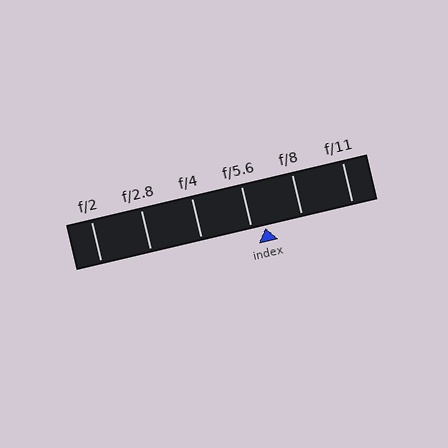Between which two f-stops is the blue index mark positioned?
The index mark is between f/5.6 and f/8.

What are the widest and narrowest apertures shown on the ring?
The widest aperture shown is f/2 and the narrowest is f/11.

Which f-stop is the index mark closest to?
The index mark is closest to f/5.6.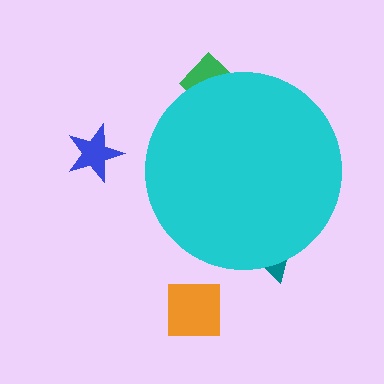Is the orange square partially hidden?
No, the orange square is fully visible.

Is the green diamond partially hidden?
Yes, the green diamond is partially hidden behind the cyan circle.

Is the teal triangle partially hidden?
Yes, the teal triangle is partially hidden behind the cyan circle.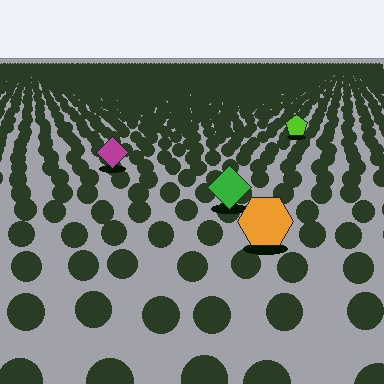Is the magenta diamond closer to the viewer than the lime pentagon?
Yes. The magenta diamond is closer — you can tell from the texture gradient: the ground texture is coarser near it.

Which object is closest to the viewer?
The orange hexagon is closest. The texture marks near it are larger and more spread out.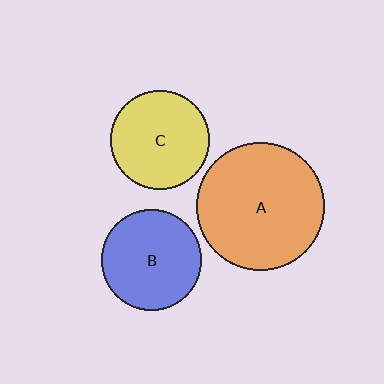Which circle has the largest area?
Circle A (orange).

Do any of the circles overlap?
No, none of the circles overlap.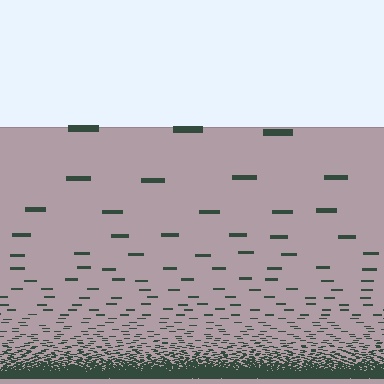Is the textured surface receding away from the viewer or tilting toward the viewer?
The surface appears to tilt toward the viewer. Texture elements get larger and sparser toward the top.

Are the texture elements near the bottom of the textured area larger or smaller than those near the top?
Smaller. The gradient is inverted — elements near the bottom are smaller and denser.